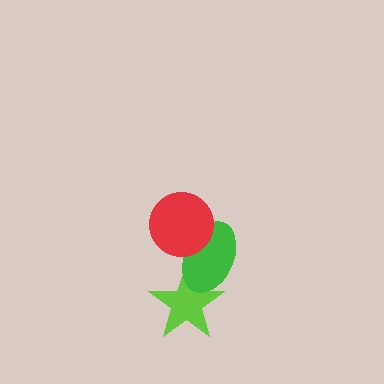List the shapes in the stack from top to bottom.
From top to bottom: the red circle, the green ellipse, the lime star.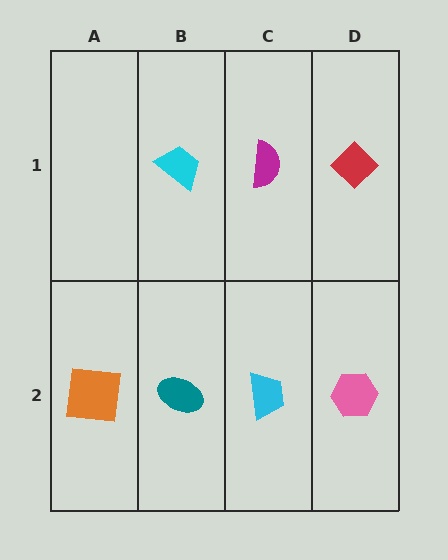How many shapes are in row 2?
4 shapes.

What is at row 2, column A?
An orange square.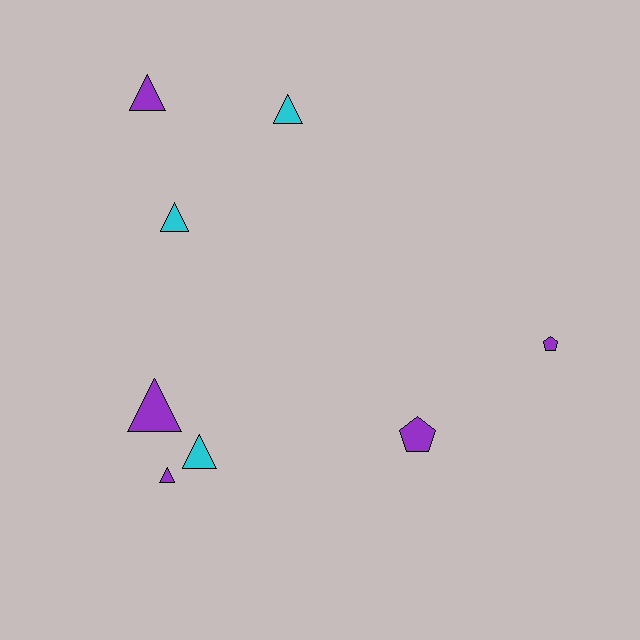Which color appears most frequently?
Purple, with 5 objects.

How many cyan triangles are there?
There are 3 cyan triangles.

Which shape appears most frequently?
Triangle, with 6 objects.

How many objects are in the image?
There are 8 objects.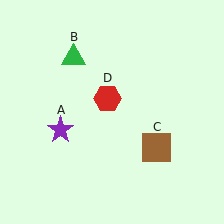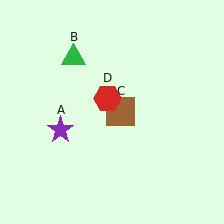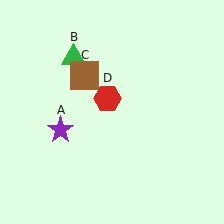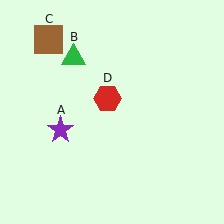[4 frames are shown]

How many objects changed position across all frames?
1 object changed position: brown square (object C).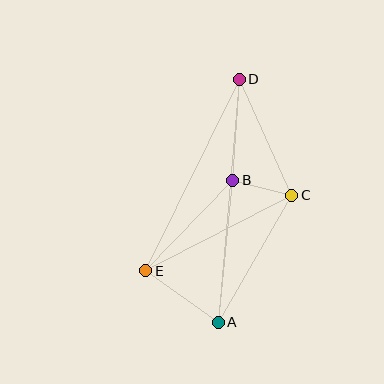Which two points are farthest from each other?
Points A and D are farthest from each other.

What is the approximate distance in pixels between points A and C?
The distance between A and C is approximately 147 pixels.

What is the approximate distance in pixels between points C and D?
The distance between C and D is approximately 127 pixels.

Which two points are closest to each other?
Points B and C are closest to each other.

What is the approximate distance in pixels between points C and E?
The distance between C and E is approximately 164 pixels.